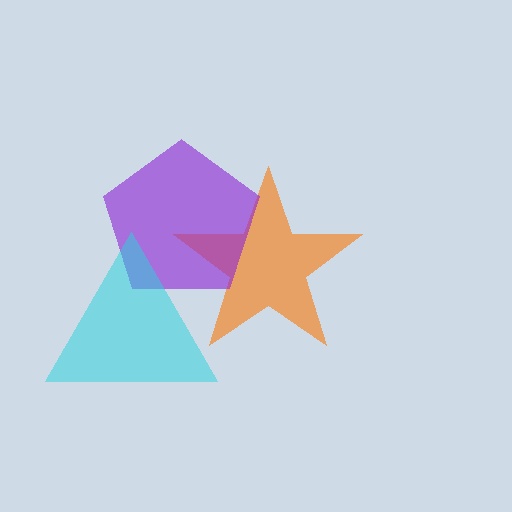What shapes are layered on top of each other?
The layered shapes are: an orange star, a purple pentagon, a cyan triangle.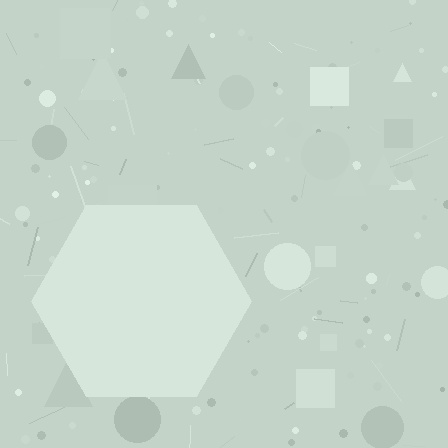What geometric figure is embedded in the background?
A hexagon is embedded in the background.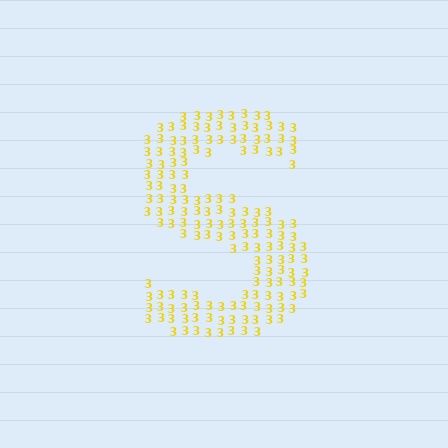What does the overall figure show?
The overall figure shows the letter S.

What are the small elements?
The small elements are digit 3's.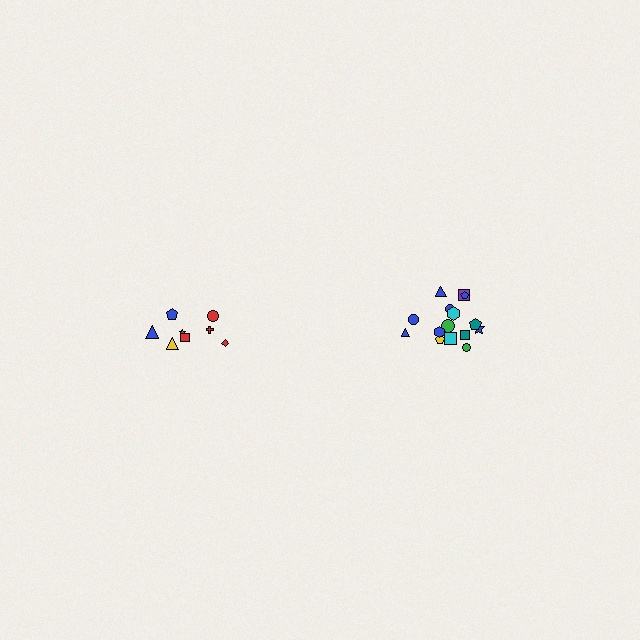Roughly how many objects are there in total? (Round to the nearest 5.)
Roughly 25 objects in total.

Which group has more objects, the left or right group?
The right group.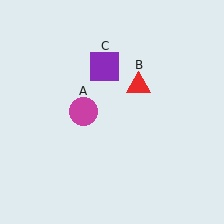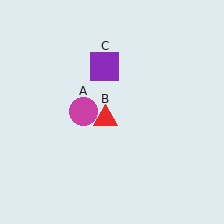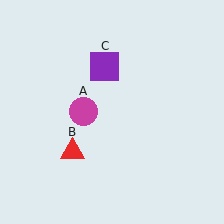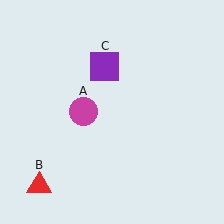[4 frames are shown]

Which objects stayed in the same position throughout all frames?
Magenta circle (object A) and purple square (object C) remained stationary.